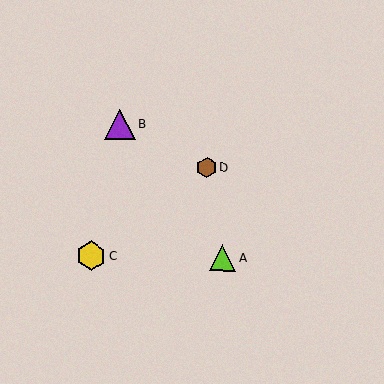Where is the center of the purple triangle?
The center of the purple triangle is at (120, 124).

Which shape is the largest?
The purple triangle (labeled B) is the largest.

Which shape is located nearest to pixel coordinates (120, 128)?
The purple triangle (labeled B) at (120, 124) is nearest to that location.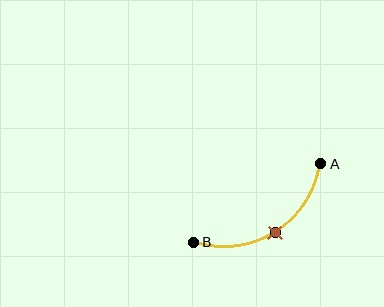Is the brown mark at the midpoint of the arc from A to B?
Yes. The brown mark lies on the arc at equal arc-length from both A and B — it is the arc midpoint.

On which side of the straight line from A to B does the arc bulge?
The arc bulges below the straight line connecting A and B.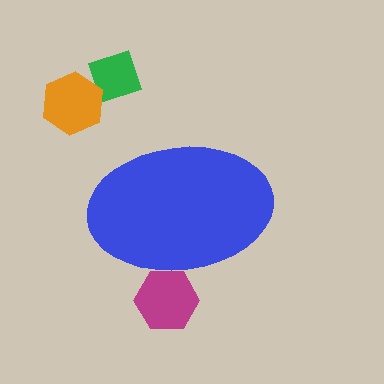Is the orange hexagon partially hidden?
No, the orange hexagon is fully visible.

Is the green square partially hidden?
No, the green square is fully visible.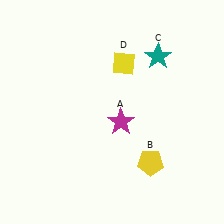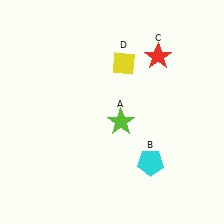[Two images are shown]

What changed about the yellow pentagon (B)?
In Image 1, B is yellow. In Image 2, it changed to cyan.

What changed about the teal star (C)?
In Image 1, C is teal. In Image 2, it changed to red.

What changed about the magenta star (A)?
In Image 1, A is magenta. In Image 2, it changed to lime.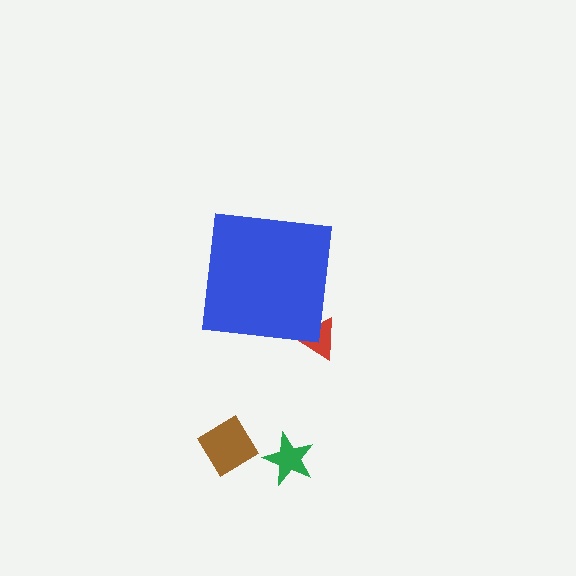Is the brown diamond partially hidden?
No, the brown diamond is fully visible.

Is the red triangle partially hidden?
Yes, the red triangle is partially hidden behind the blue square.